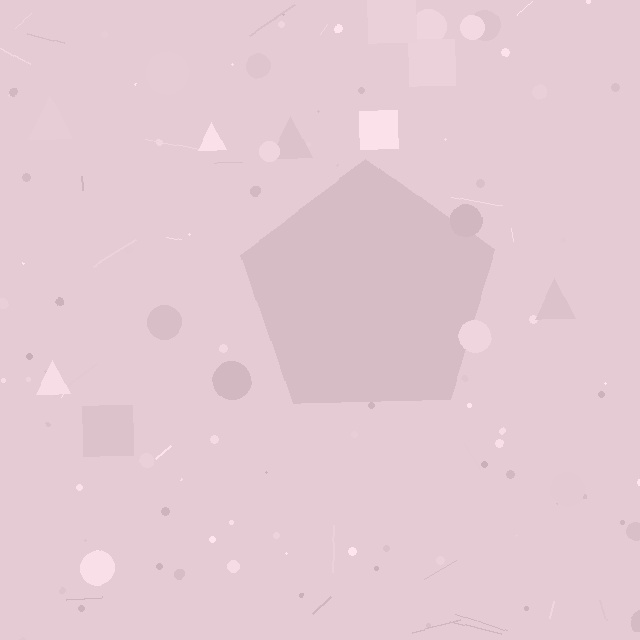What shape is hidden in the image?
A pentagon is hidden in the image.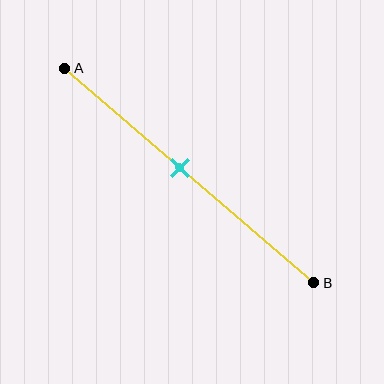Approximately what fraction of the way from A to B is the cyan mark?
The cyan mark is approximately 45% of the way from A to B.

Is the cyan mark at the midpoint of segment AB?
No, the mark is at about 45% from A, not at the 50% midpoint.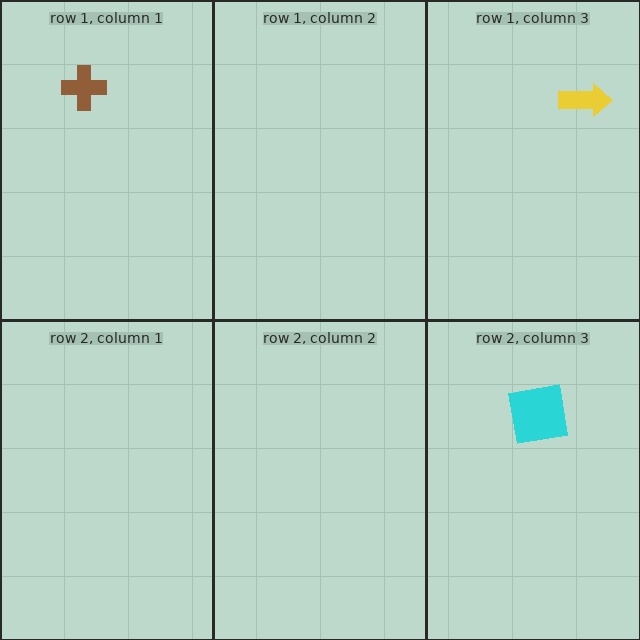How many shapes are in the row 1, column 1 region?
1.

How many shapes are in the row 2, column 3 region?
1.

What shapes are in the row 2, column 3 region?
The cyan square.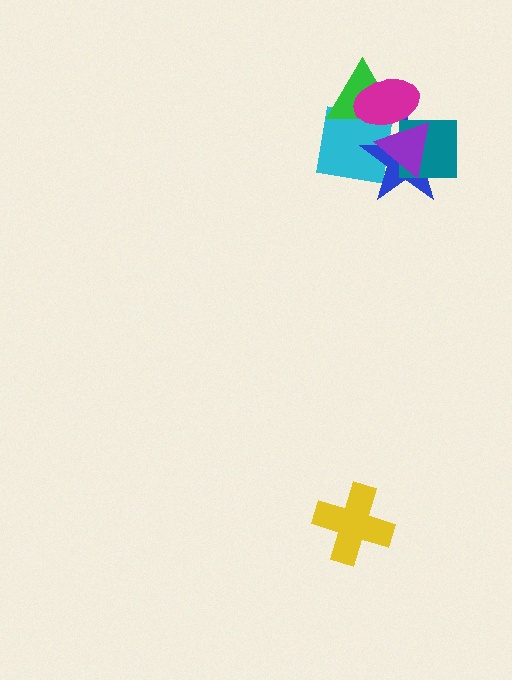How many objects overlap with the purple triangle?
4 objects overlap with the purple triangle.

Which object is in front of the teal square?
The purple triangle is in front of the teal square.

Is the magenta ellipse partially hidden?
No, no other shape covers it.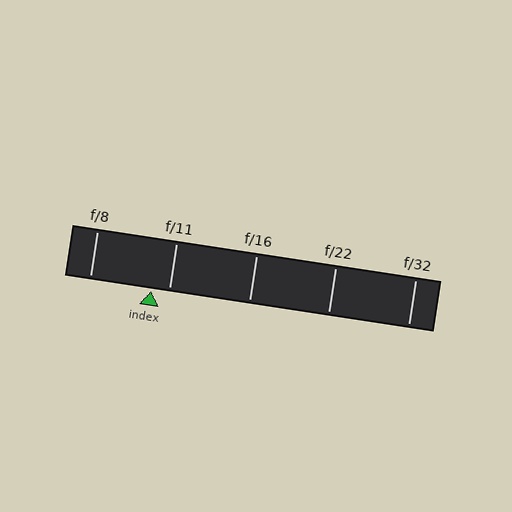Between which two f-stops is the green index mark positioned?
The index mark is between f/8 and f/11.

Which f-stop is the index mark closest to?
The index mark is closest to f/11.